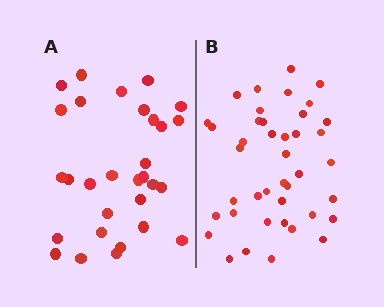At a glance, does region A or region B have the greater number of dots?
Region B (the right region) has more dots.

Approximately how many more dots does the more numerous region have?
Region B has roughly 12 or so more dots than region A.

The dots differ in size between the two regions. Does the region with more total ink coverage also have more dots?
No. Region A has more total ink coverage because its dots are larger, but region B actually contains more individual dots. Total area can be misleading — the number of items is what matters here.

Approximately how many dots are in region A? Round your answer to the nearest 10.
About 30 dots.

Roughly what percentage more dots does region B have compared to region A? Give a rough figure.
About 35% more.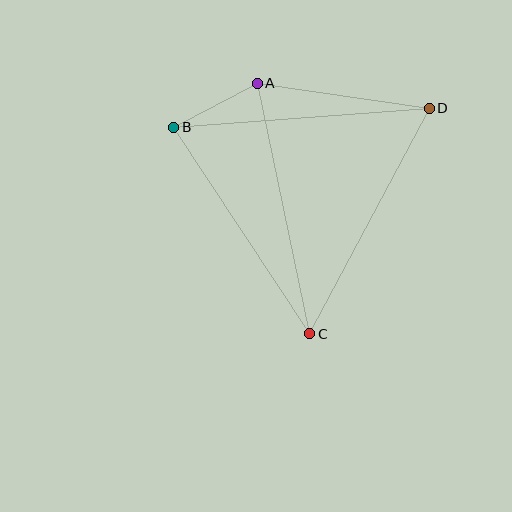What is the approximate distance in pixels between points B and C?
The distance between B and C is approximately 247 pixels.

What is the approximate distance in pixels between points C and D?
The distance between C and D is approximately 255 pixels.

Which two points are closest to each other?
Points A and B are closest to each other.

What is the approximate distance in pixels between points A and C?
The distance between A and C is approximately 256 pixels.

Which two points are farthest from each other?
Points B and D are farthest from each other.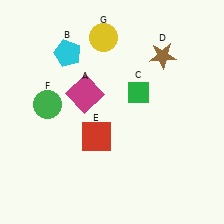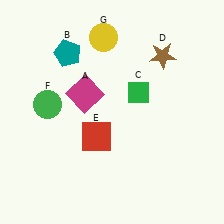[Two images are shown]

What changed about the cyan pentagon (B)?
In Image 1, B is cyan. In Image 2, it changed to teal.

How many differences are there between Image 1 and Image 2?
There is 1 difference between the two images.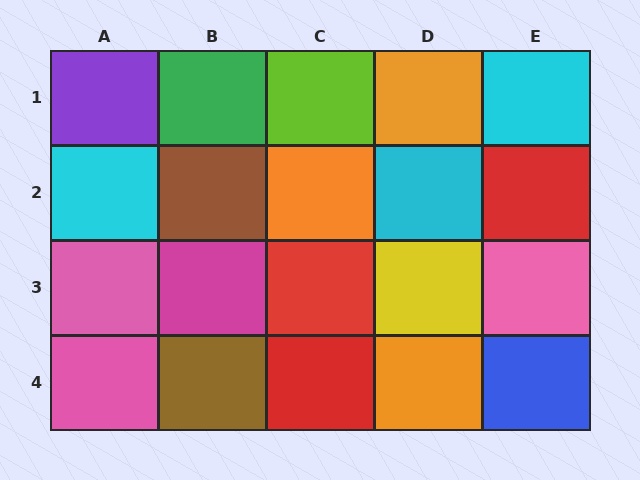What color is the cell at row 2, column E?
Red.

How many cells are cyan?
3 cells are cyan.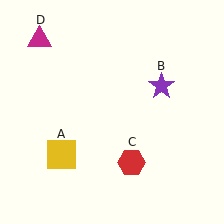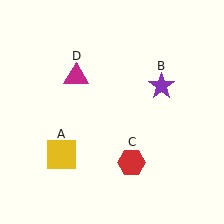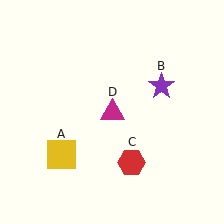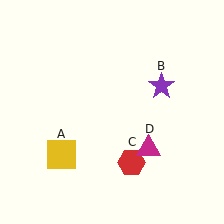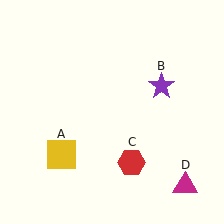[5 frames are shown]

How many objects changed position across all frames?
1 object changed position: magenta triangle (object D).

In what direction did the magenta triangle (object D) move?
The magenta triangle (object D) moved down and to the right.